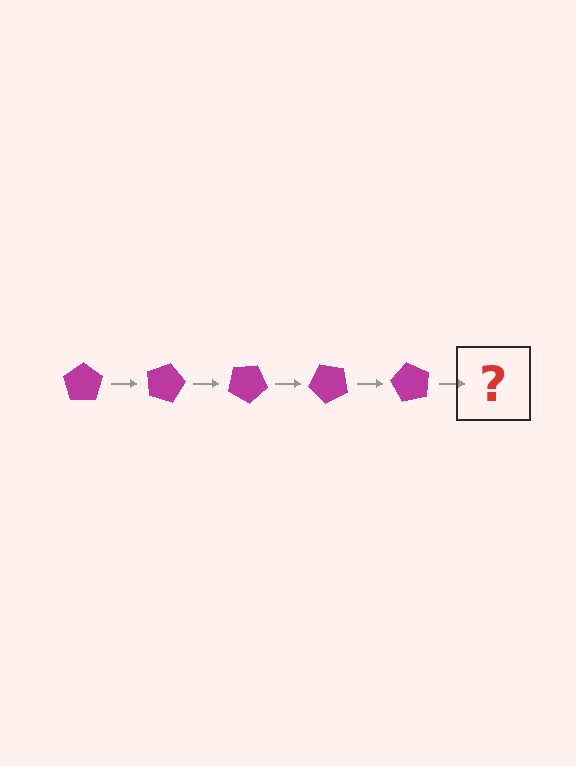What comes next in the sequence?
The next element should be a magenta pentagon rotated 75 degrees.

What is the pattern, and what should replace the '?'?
The pattern is that the pentagon rotates 15 degrees each step. The '?' should be a magenta pentagon rotated 75 degrees.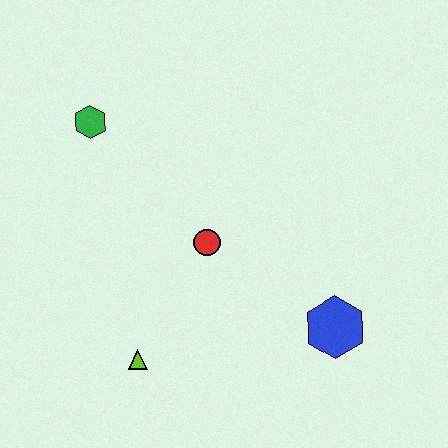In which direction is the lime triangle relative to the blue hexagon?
The lime triangle is to the left of the blue hexagon.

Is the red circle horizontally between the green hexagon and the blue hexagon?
Yes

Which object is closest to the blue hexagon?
The red circle is closest to the blue hexagon.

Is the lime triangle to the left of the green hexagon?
No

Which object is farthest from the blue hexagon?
The green hexagon is farthest from the blue hexagon.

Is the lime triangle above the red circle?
No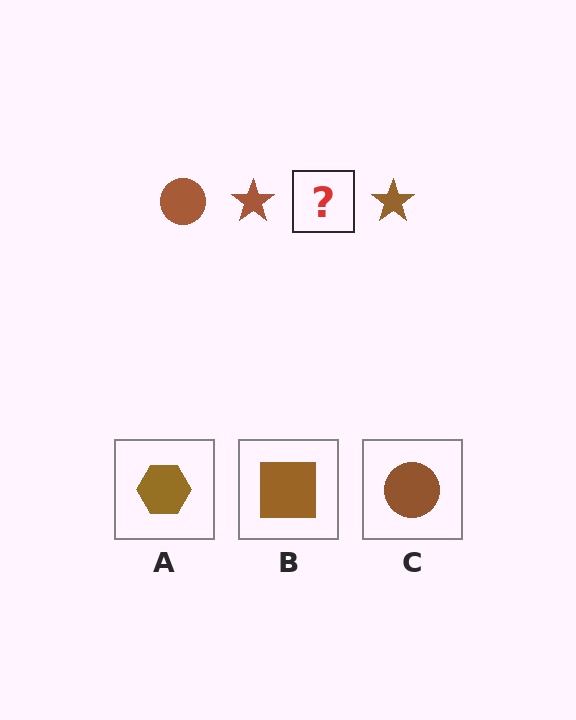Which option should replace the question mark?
Option C.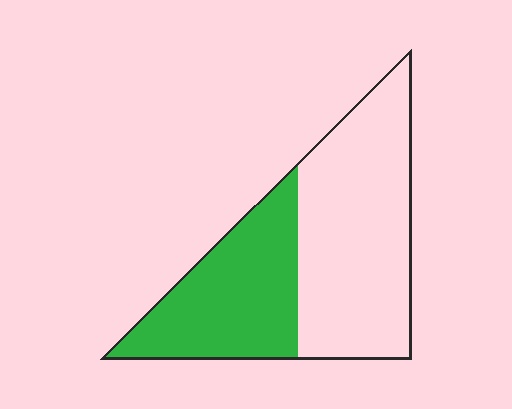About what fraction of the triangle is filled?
About two fifths (2/5).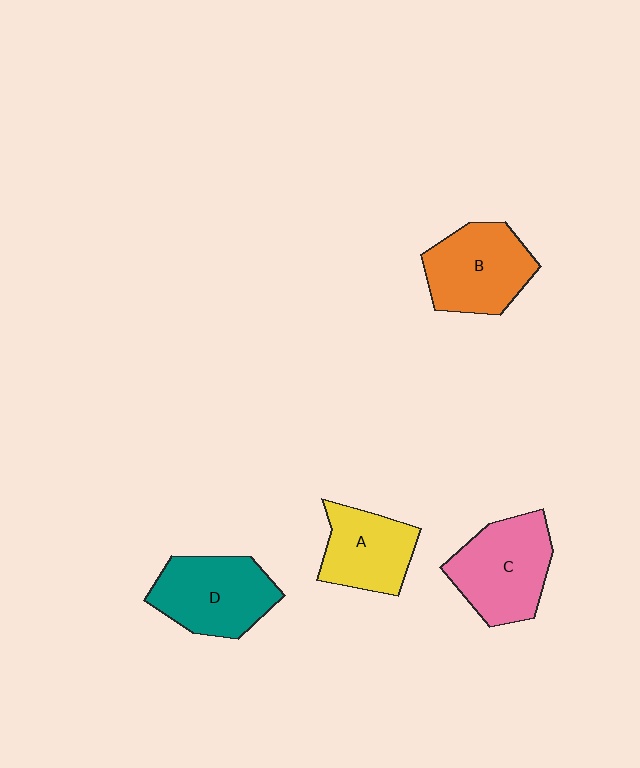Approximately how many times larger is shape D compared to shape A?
Approximately 1.3 times.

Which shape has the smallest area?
Shape A (yellow).